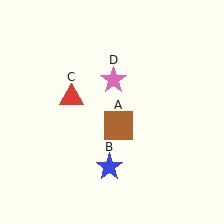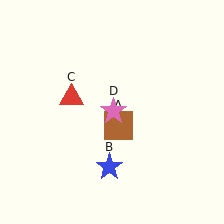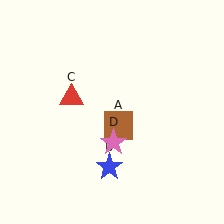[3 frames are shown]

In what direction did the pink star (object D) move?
The pink star (object D) moved down.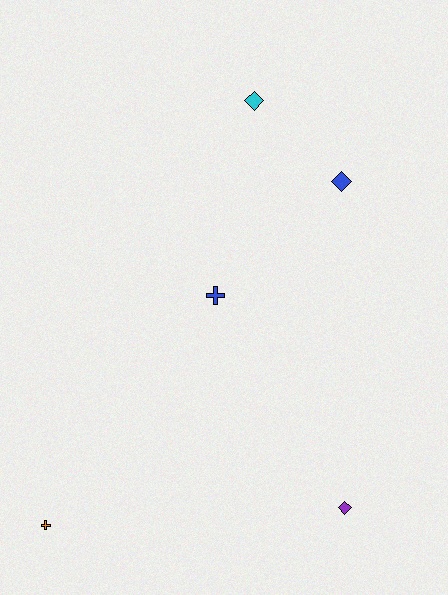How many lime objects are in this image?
There are no lime objects.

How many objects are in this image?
There are 5 objects.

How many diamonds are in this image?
There are 3 diamonds.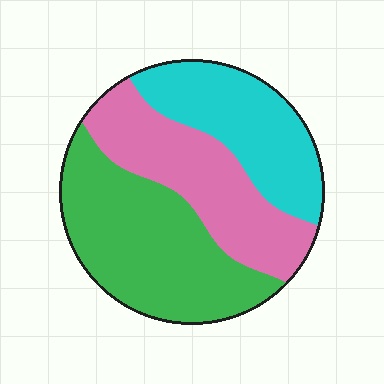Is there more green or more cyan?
Green.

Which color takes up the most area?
Green, at roughly 40%.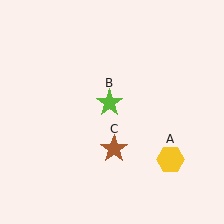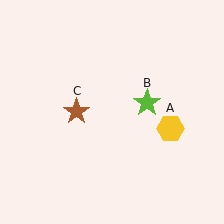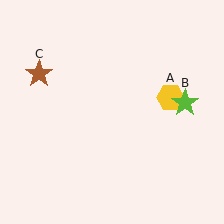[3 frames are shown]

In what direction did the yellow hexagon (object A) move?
The yellow hexagon (object A) moved up.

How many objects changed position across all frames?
3 objects changed position: yellow hexagon (object A), lime star (object B), brown star (object C).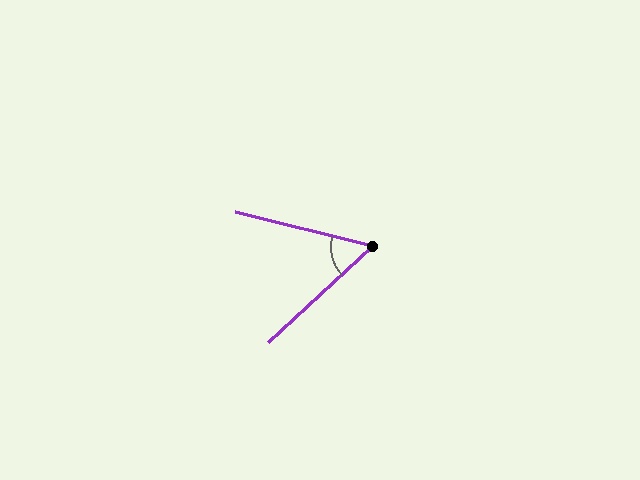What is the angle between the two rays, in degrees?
Approximately 57 degrees.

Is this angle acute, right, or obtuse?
It is acute.